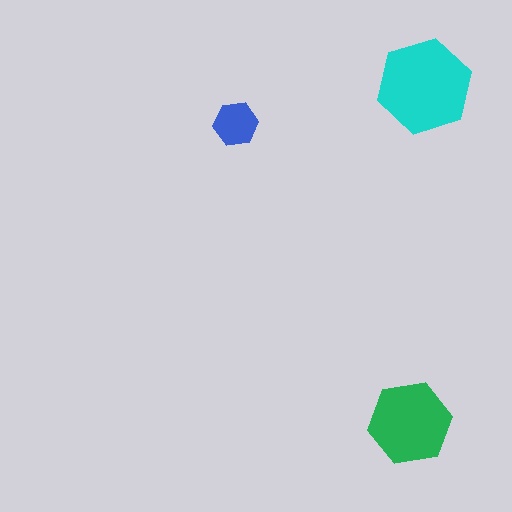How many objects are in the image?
There are 3 objects in the image.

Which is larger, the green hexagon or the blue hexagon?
The green one.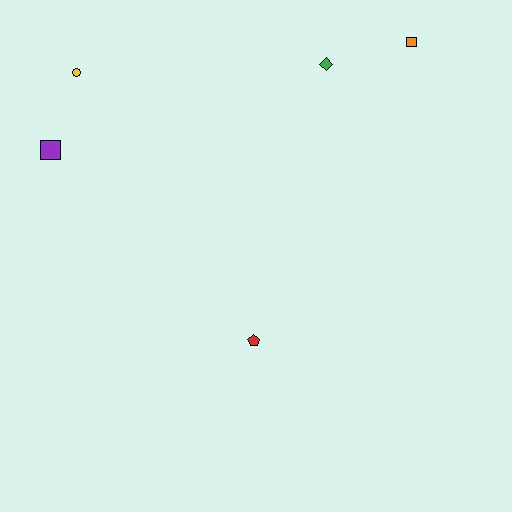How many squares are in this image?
There are 2 squares.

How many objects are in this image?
There are 5 objects.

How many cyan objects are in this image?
There are no cyan objects.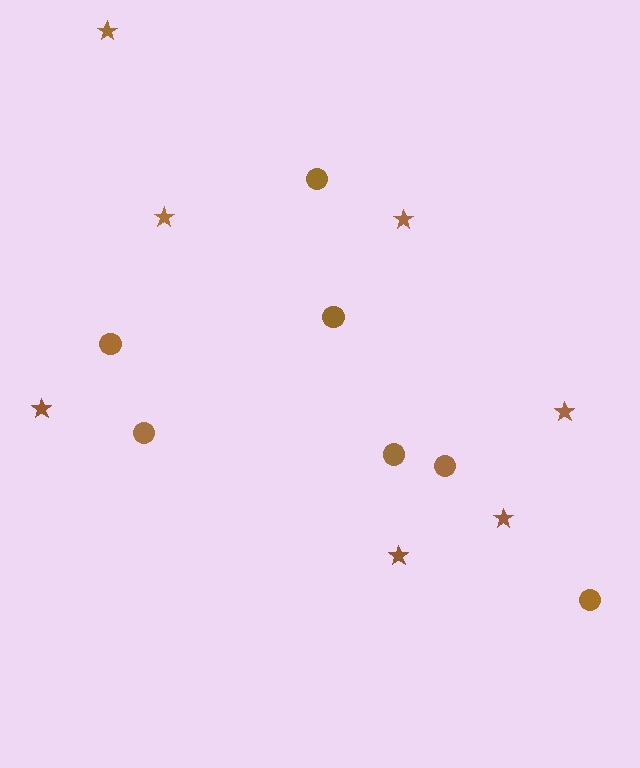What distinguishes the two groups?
There are 2 groups: one group of stars (7) and one group of circles (7).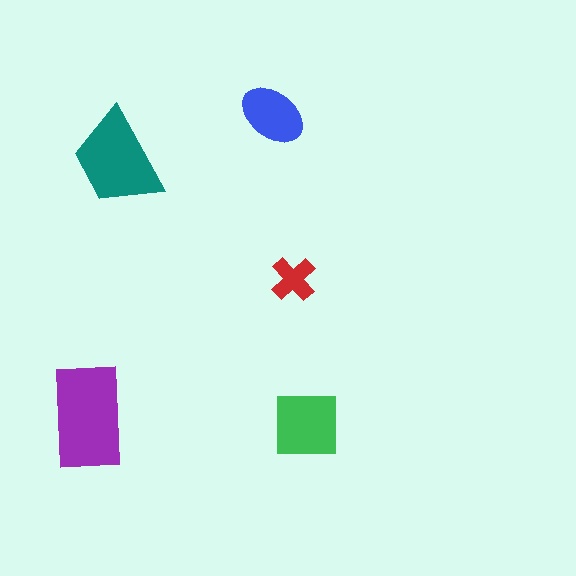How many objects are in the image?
There are 5 objects in the image.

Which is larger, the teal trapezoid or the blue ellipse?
The teal trapezoid.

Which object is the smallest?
The red cross.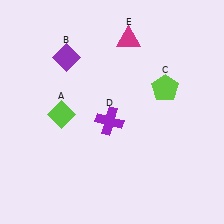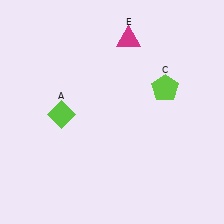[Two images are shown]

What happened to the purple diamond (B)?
The purple diamond (B) was removed in Image 2. It was in the top-left area of Image 1.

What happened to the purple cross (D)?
The purple cross (D) was removed in Image 2. It was in the bottom-left area of Image 1.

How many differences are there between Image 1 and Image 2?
There are 2 differences between the two images.